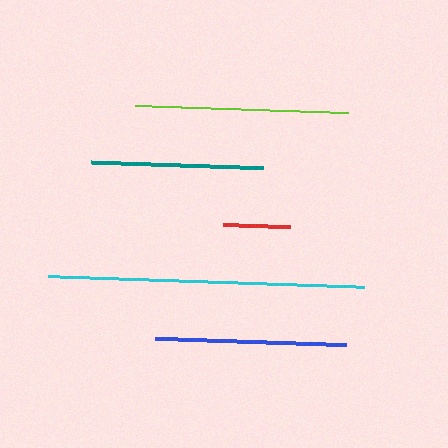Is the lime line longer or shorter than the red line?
The lime line is longer than the red line.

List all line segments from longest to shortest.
From longest to shortest: cyan, lime, blue, teal, red.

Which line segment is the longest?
The cyan line is the longest at approximately 316 pixels.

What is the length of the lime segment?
The lime segment is approximately 213 pixels long.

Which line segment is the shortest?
The red line is the shortest at approximately 66 pixels.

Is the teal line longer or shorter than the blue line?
The blue line is longer than the teal line.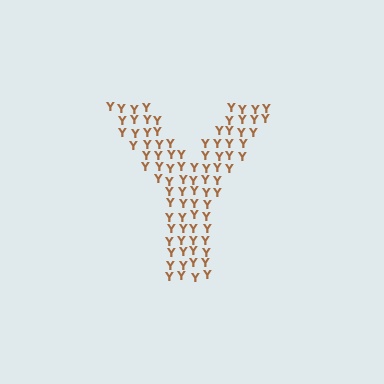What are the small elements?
The small elements are letter Y's.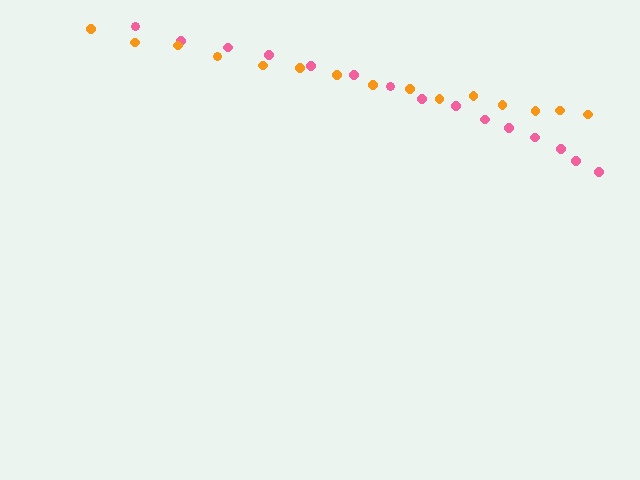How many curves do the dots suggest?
There are 2 distinct paths.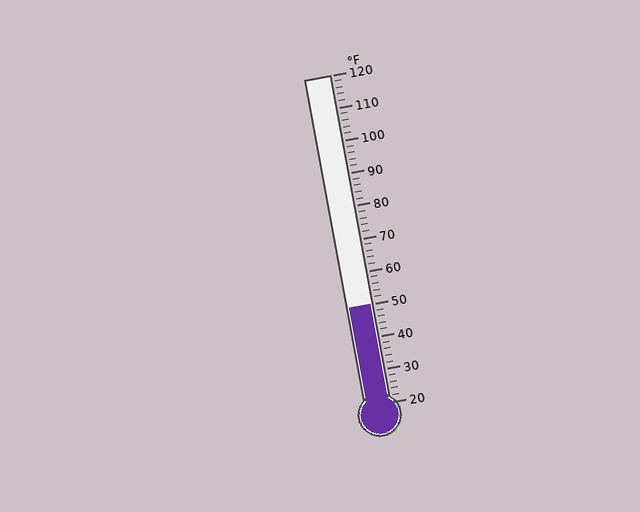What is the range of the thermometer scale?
The thermometer scale ranges from 20°F to 120°F.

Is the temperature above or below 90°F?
The temperature is below 90°F.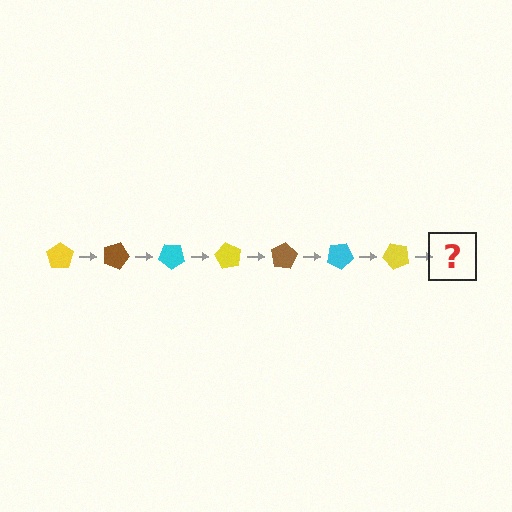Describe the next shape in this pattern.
It should be a brown pentagon, rotated 140 degrees from the start.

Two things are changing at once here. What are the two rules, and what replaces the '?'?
The two rules are that it rotates 20 degrees each step and the color cycles through yellow, brown, and cyan. The '?' should be a brown pentagon, rotated 140 degrees from the start.